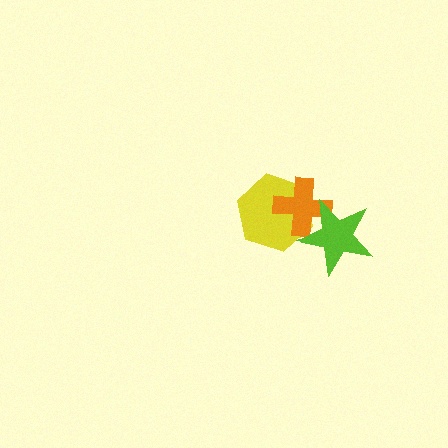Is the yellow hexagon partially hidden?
Yes, it is partially covered by another shape.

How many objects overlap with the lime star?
2 objects overlap with the lime star.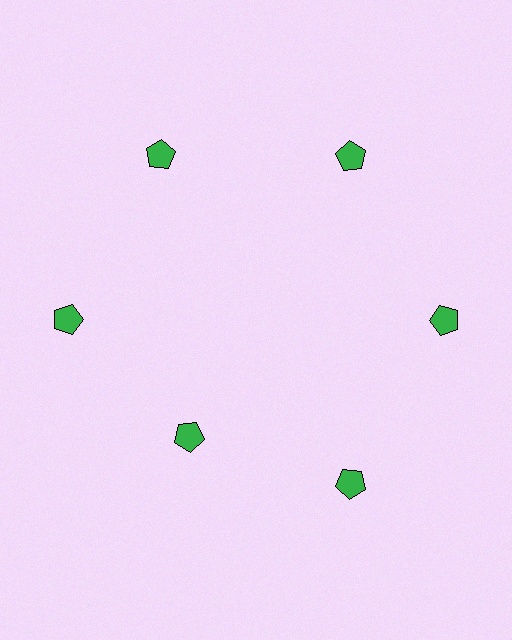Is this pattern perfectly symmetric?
No. The 6 green pentagons are arranged in a ring, but one element near the 7 o'clock position is pulled inward toward the center, breaking the 6-fold rotational symmetry.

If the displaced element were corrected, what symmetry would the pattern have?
It would have 6-fold rotational symmetry — the pattern would map onto itself every 60 degrees.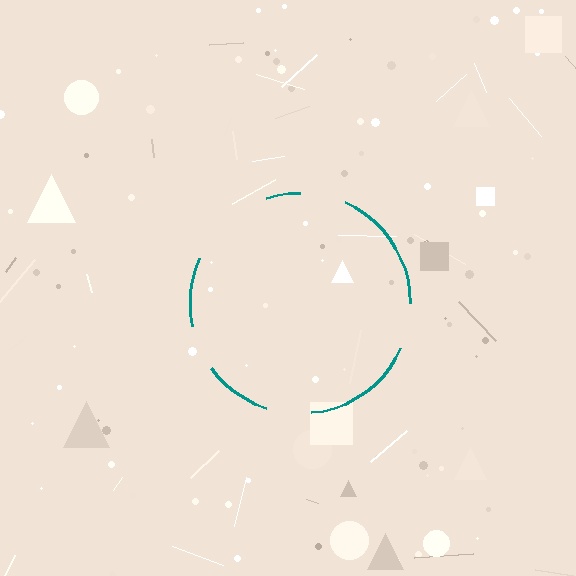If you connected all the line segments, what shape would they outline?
They would outline a circle.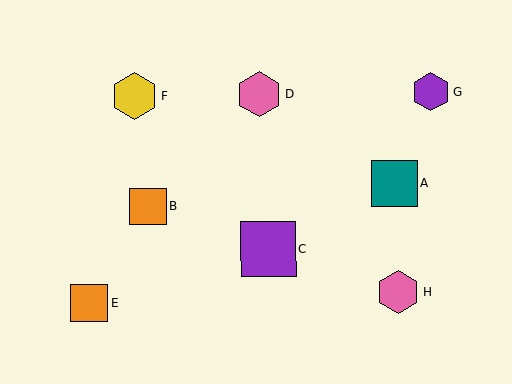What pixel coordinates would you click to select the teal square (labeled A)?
Click at (394, 183) to select the teal square A.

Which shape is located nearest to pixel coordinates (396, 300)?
The pink hexagon (labeled H) at (398, 292) is nearest to that location.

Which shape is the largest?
The purple square (labeled C) is the largest.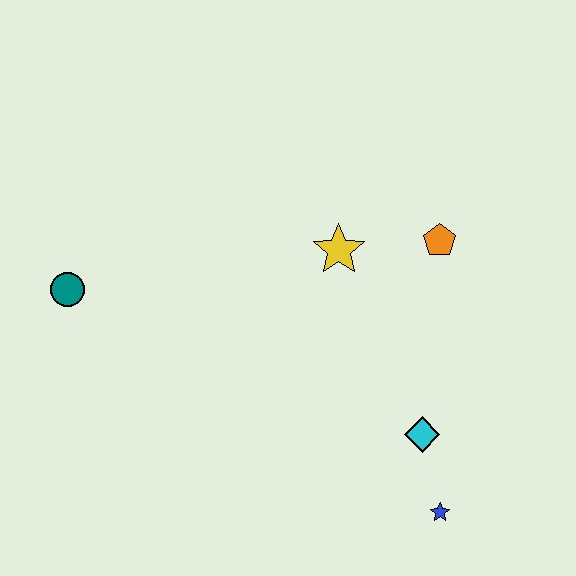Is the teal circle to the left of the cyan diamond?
Yes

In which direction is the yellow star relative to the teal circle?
The yellow star is to the right of the teal circle.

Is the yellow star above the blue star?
Yes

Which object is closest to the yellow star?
The orange pentagon is closest to the yellow star.